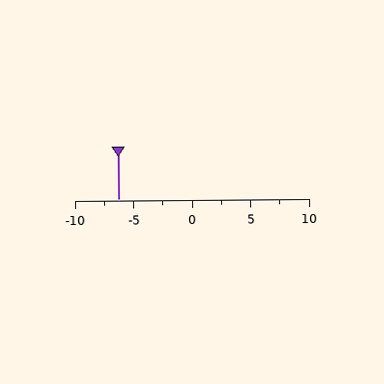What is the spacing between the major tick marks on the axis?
The major ticks are spaced 5 apart.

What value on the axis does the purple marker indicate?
The marker indicates approximately -6.2.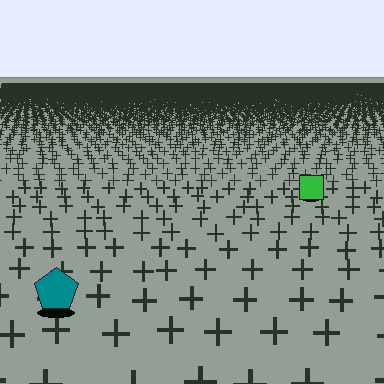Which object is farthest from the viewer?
The green square is farthest from the viewer. It appears smaller and the ground texture around it is denser.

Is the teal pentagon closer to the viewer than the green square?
Yes. The teal pentagon is closer — you can tell from the texture gradient: the ground texture is coarser near it.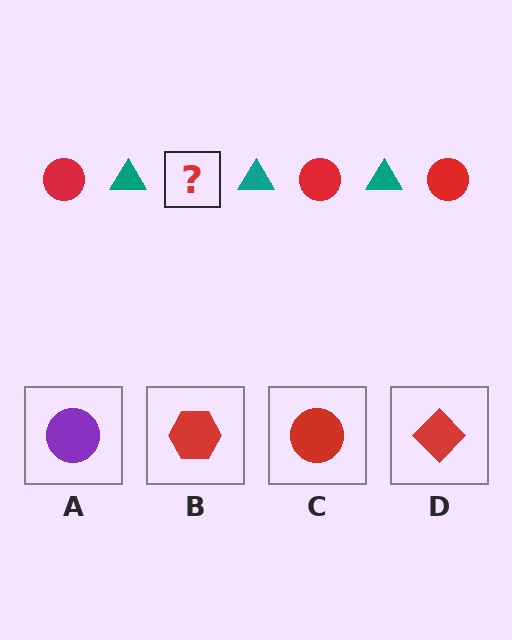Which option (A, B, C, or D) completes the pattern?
C.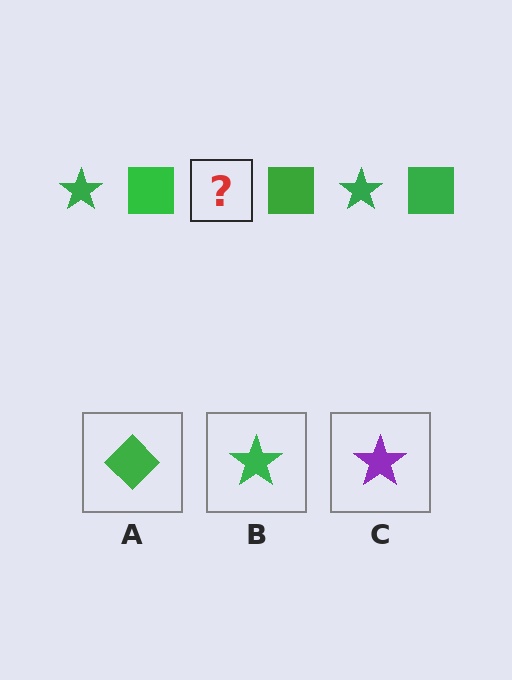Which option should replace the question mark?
Option B.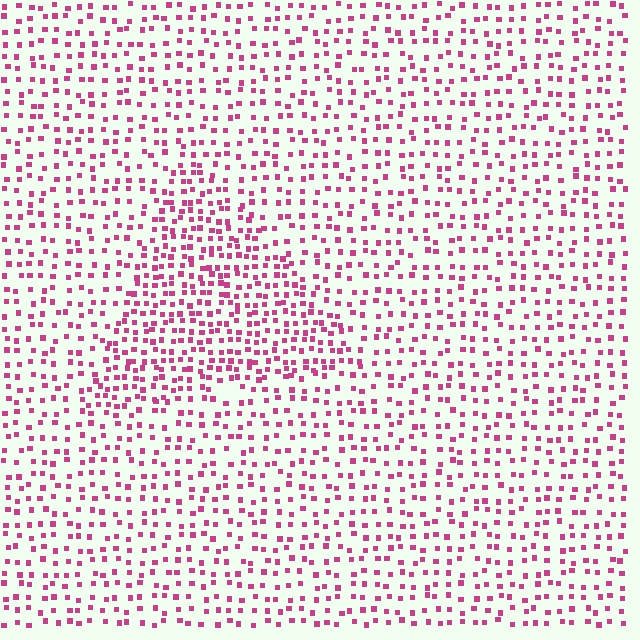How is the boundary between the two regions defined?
The boundary is defined by a change in element density (approximately 1.7x ratio). All elements are the same color, size, and shape.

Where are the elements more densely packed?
The elements are more densely packed inside the triangle boundary.